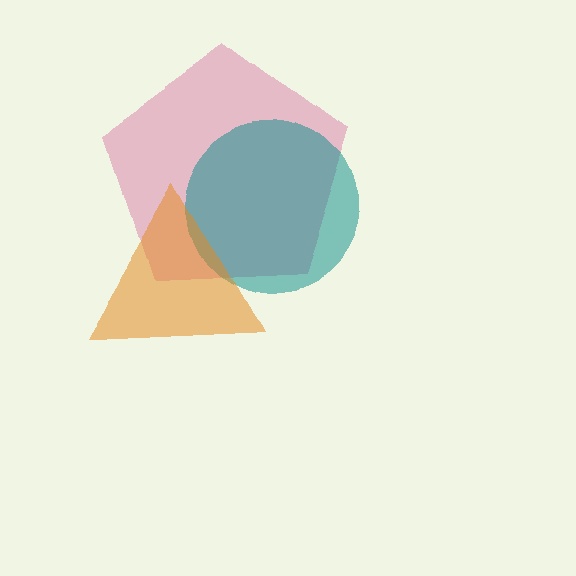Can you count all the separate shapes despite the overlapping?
Yes, there are 3 separate shapes.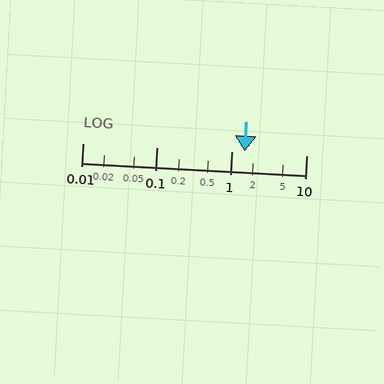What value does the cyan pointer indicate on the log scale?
The pointer indicates approximately 1.5.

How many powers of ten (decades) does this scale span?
The scale spans 3 decades, from 0.01 to 10.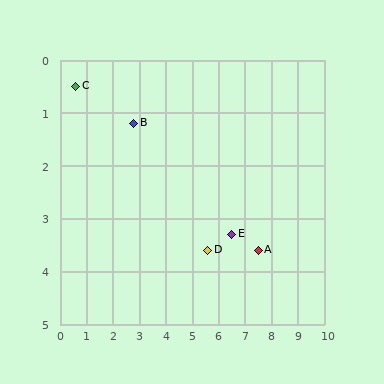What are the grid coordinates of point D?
Point D is at approximately (5.6, 3.6).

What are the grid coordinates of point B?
Point B is at approximately (2.8, 1.2).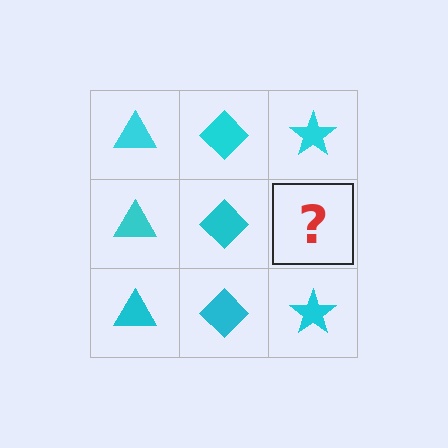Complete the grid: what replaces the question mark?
The question mark should be replaced with a cyan star.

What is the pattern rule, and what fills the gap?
The rule is that each column has a consistent shape. The gap should be filled with a cyan star.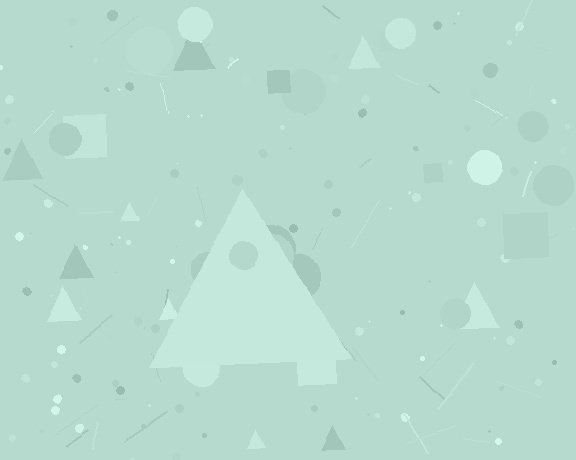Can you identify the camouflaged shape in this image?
The camouflaged shape is a triangle.